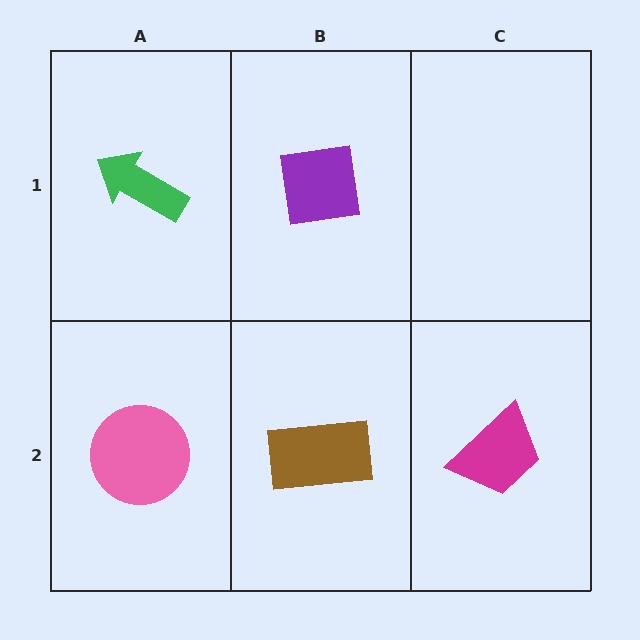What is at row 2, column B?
A brown rectangle.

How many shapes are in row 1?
2 shapes.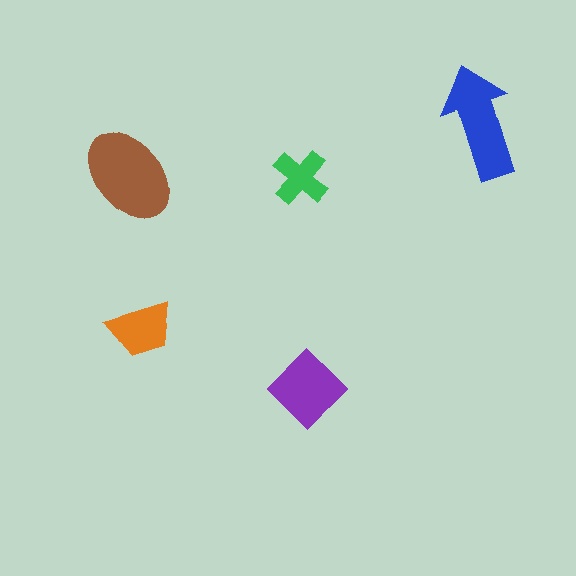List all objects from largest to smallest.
The brown ellipse, the blue arrow, the purple diamond, the orange trapezoid, the green cross.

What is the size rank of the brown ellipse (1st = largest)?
1st.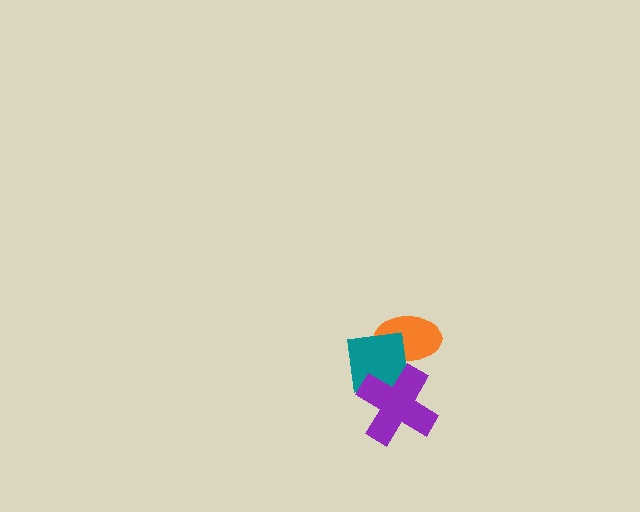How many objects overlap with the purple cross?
2 objects overlap with the purple cross.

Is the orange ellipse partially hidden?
Yes, it is partially covered by another shape.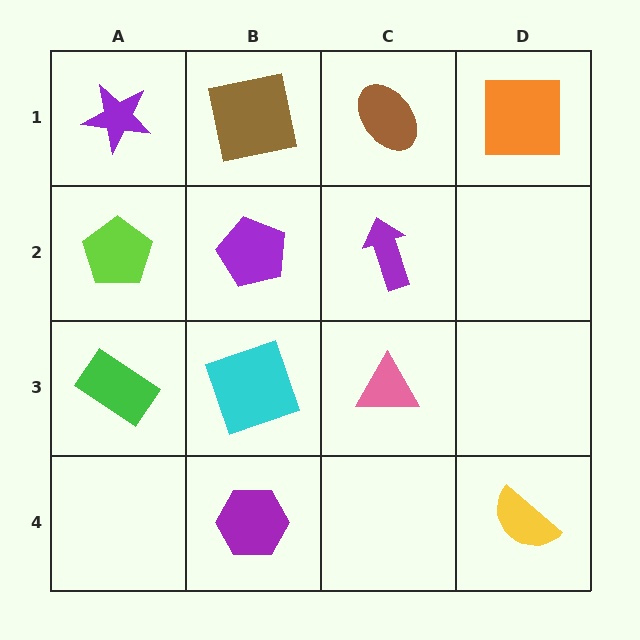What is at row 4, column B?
A purple hexagon.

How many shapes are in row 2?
3 shapes.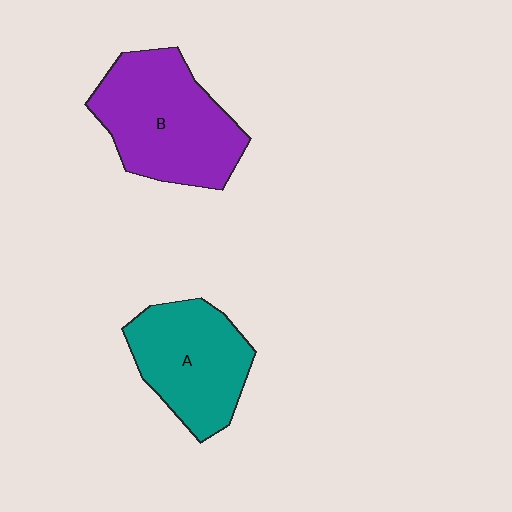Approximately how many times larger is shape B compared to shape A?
Approximately 1.2 times.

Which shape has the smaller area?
Shape A (teal).